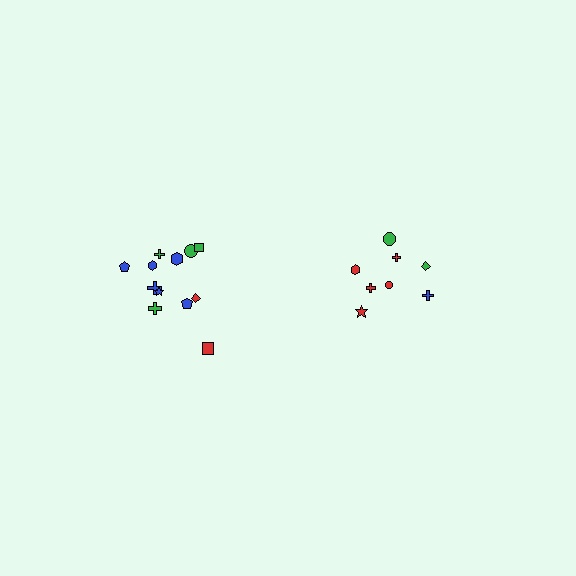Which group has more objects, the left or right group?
The left group.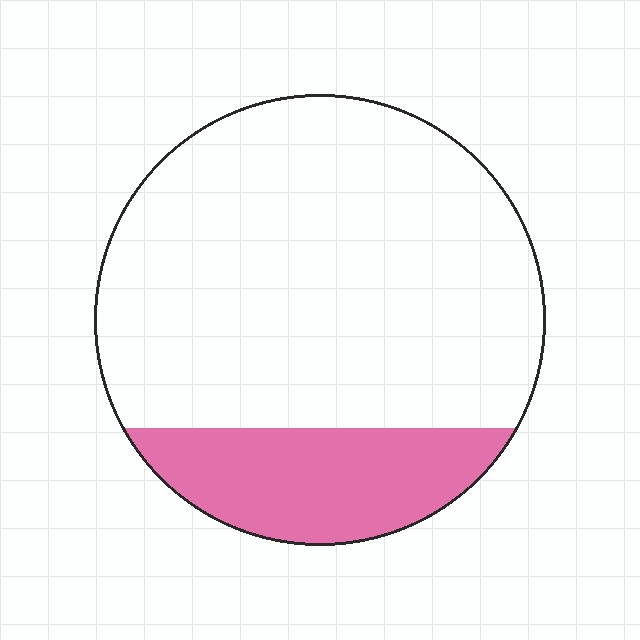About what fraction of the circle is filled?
About one fifth (1/5).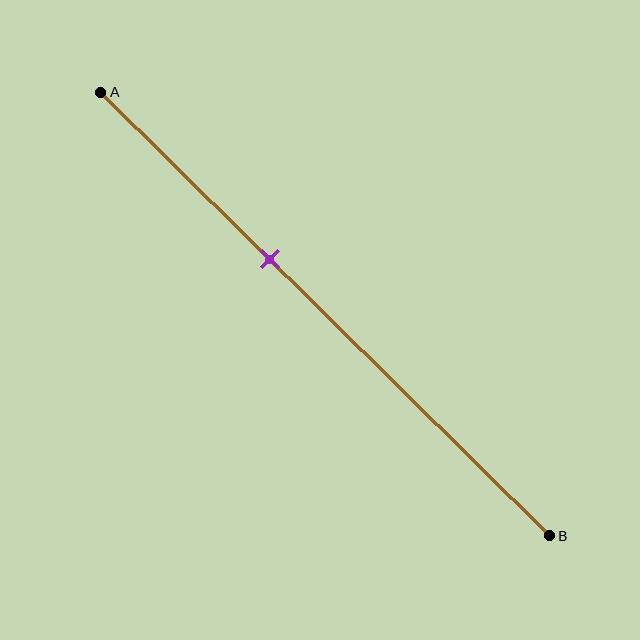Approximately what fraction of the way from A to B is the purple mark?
The purple mark is approximately 40% of the way from A to B.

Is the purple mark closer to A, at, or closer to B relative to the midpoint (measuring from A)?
The purple mark is closer to point A than the midpoint of segment AB.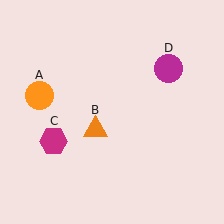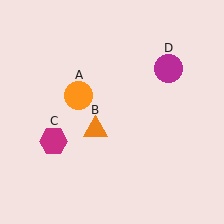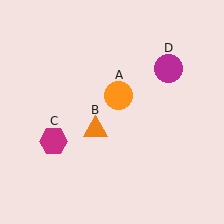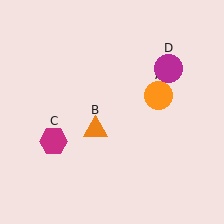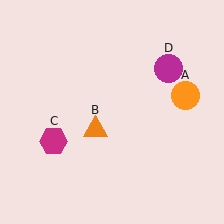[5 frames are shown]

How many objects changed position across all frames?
1 object changed position: orange circle (object A).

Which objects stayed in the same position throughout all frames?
Orange triangle (object B) and magenta hexagon (object C) and magenta circle (object D) remained stationary.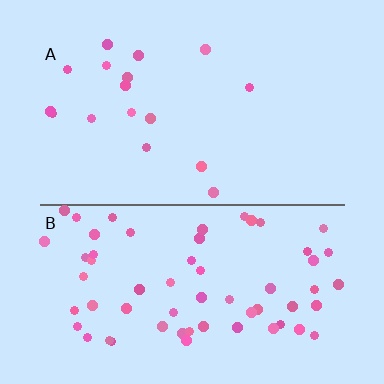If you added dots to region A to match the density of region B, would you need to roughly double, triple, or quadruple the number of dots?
Approximately quadruple.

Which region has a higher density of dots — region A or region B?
B (the bottom).